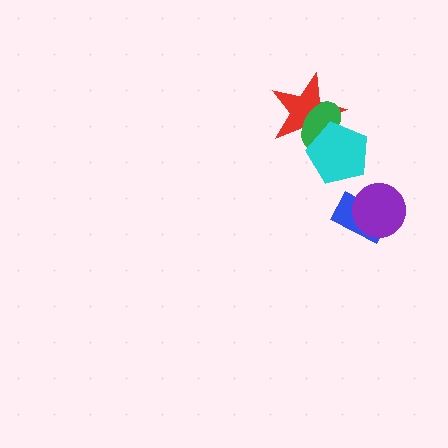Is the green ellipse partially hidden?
Yes, it is partially covered by another shape.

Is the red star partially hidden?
Yes, it is partially covered by another shape.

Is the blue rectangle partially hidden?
Yes, it is partially covered by another shape.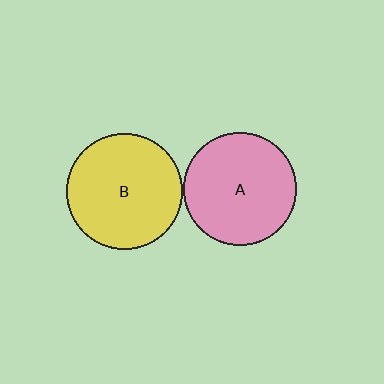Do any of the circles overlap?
No, none of the circles overlap.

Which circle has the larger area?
Circle B (yellow).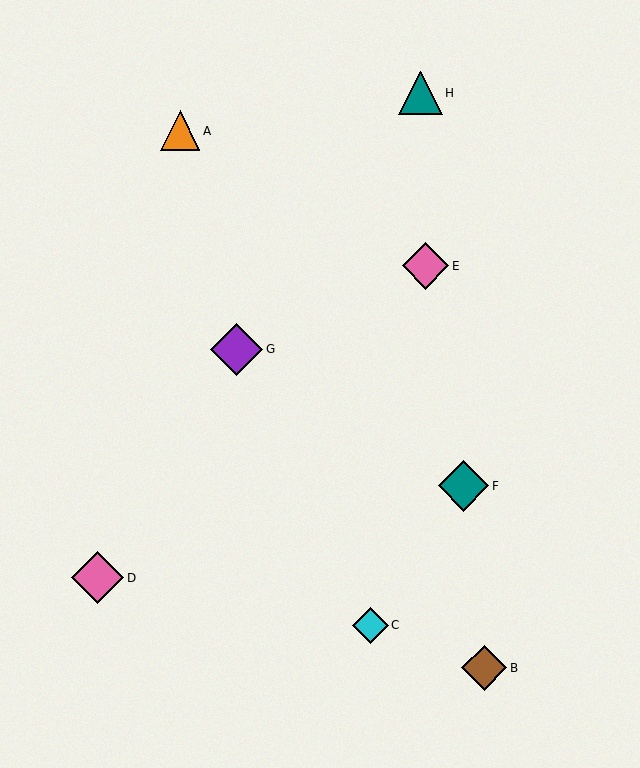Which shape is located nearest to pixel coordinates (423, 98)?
The teal triangle (labeled H) at (420, 93) is nearest to that location.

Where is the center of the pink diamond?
The center of the pink diamond is at (425, 266).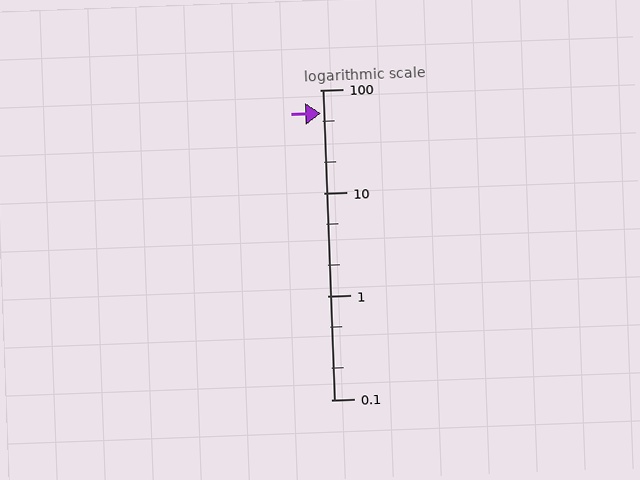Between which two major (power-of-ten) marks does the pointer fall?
The pointer is between 10 and 100.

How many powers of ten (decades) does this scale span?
The scale spans 3 decades, from 0.1 to 100.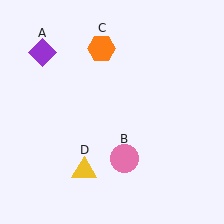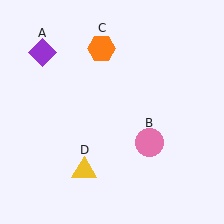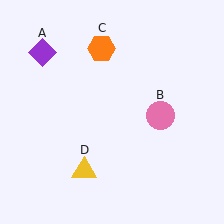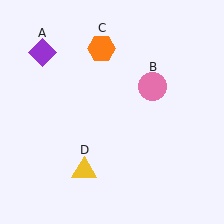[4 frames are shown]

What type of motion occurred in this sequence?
The pink circle (object B) rotated counterclockwise around the center of the scene.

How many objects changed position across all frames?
1 object changed position: pink circle (object B).